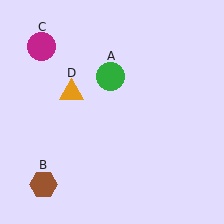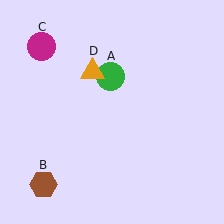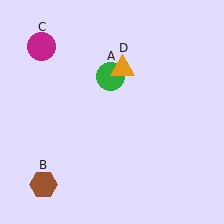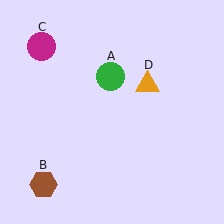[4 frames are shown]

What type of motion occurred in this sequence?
The orange triangle (object D) rotated clockwise around the center of the scene.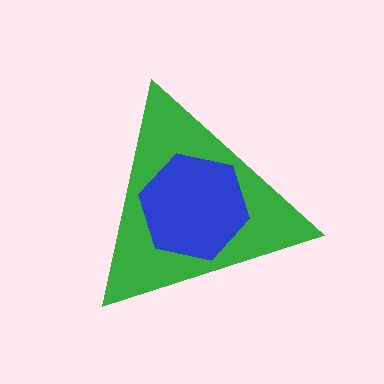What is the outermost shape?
The green triangle.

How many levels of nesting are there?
2.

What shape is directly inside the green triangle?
The blue hexagon.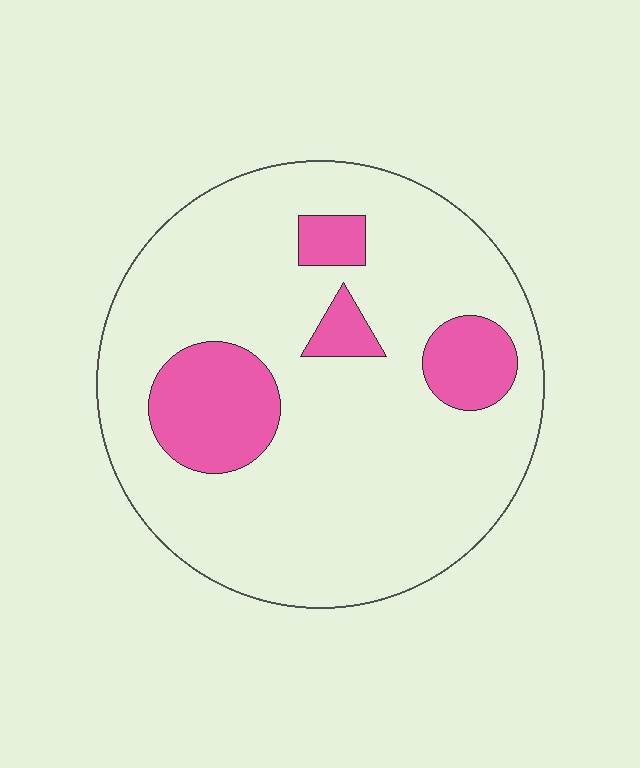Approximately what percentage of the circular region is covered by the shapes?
Approximately 20%.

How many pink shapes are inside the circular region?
4.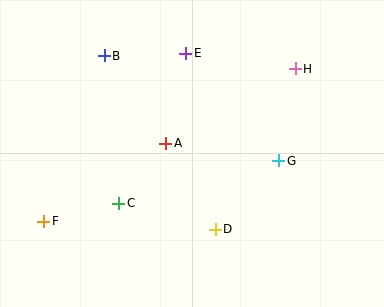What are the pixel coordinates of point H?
Point H is at (295, 69).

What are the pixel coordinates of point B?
Point B is at (104, 56).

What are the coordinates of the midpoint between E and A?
The midpoint between E and A is at (176, 98).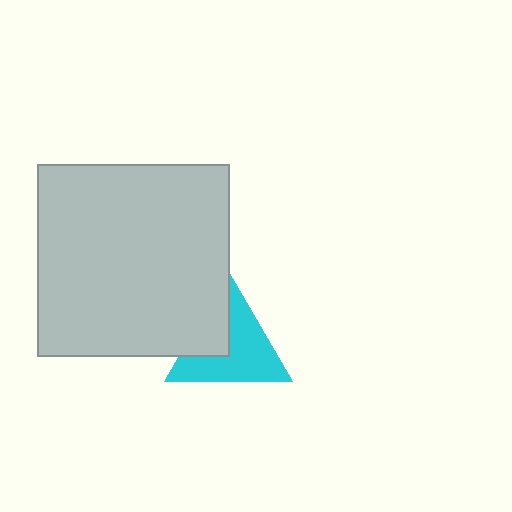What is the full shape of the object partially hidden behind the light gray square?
The partially hidden object is a cyan triangle.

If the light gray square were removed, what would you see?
You would see the complete cyan triangle.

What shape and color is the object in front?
The object in front is a light gray square.